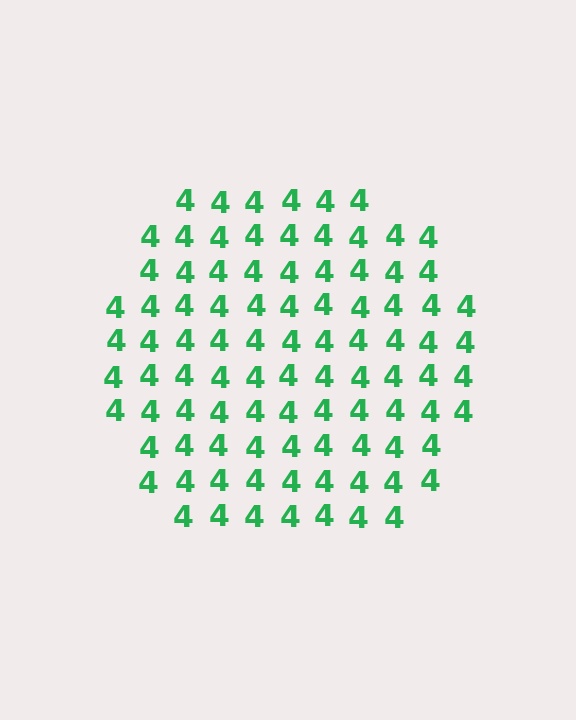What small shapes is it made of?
It is made of small digit 4's.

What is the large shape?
The large shape is a circle.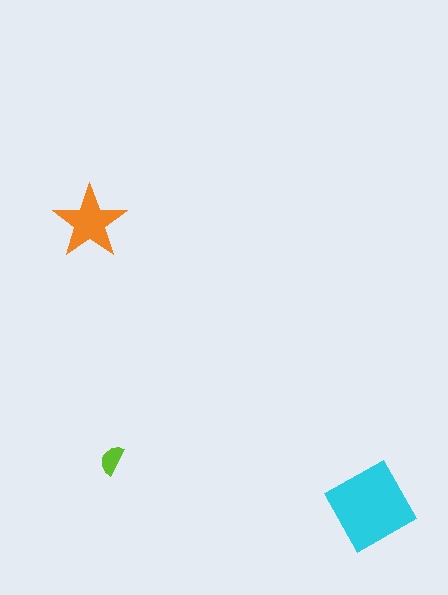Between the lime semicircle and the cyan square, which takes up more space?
The cyan square.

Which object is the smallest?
The lime semicircle.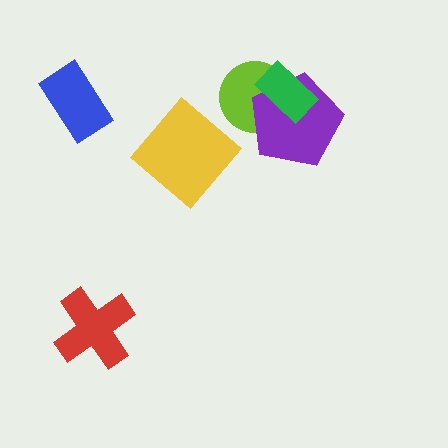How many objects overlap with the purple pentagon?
2 objects overlap with the purple pentagon.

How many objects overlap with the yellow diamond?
0 objects overlap with the yellow diamond.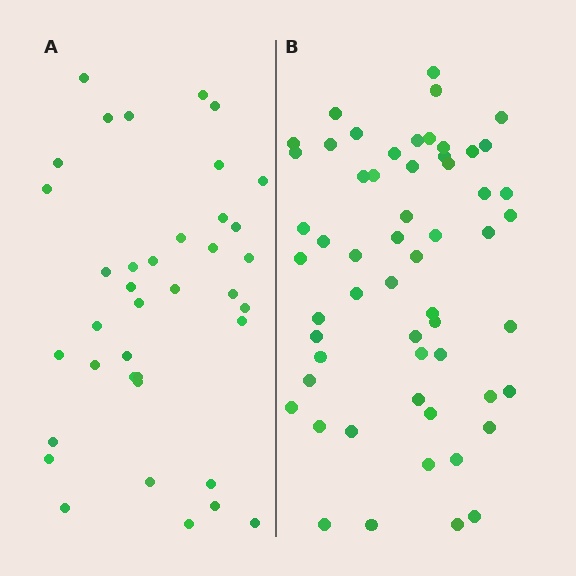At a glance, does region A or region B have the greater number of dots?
Region B (the right region) has more dots.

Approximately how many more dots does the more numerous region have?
Region B has approximately 20 more dots than region A.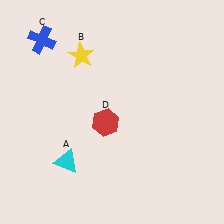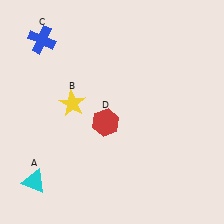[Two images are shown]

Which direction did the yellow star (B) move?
The yellow star (B) moved down.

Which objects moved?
The objects that moved are: the cyan triangle (A), the yellow star (B).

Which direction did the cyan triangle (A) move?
The cyan triangle (A) moved left.